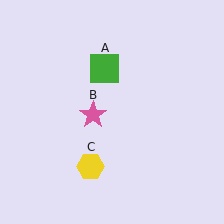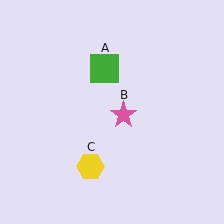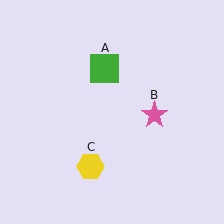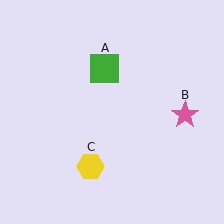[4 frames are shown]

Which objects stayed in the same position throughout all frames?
Green square (object A) and yellow hexagon (object C) remained stationary.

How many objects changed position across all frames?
1 object changed position: pink star (object B).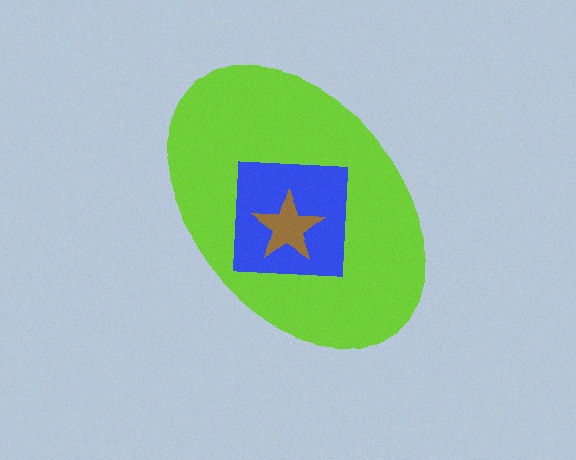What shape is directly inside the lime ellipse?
The blue square.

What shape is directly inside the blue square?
The brown star.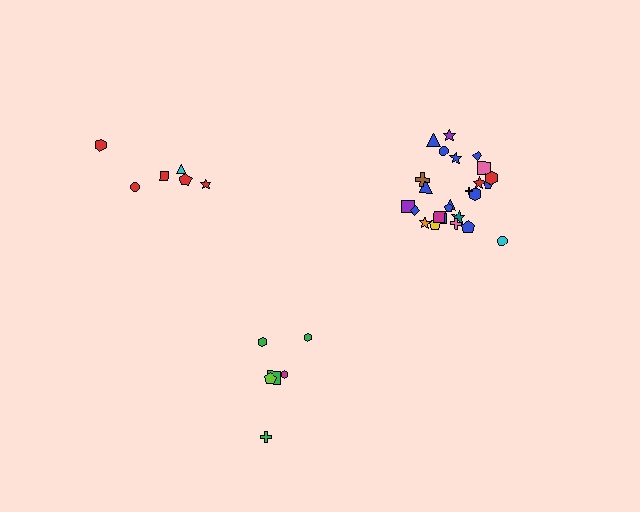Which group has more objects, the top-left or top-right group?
The top-right group.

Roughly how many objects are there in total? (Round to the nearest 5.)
Roughly 35 objects in total.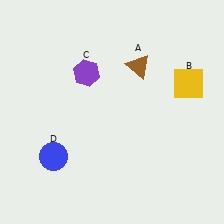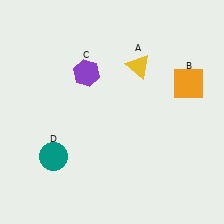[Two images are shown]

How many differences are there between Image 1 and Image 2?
There are 3 differences between the two images.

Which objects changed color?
A changed from brown to yellow. B changed from yellow to orange. D changed from blue to teal.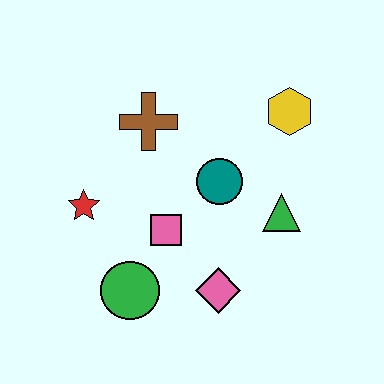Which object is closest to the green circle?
The pink square is closest to the green circle.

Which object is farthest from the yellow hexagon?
The green circle is farthest from the yellow hexagon.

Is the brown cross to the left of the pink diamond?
Yes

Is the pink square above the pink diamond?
Yes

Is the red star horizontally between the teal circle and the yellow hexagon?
No